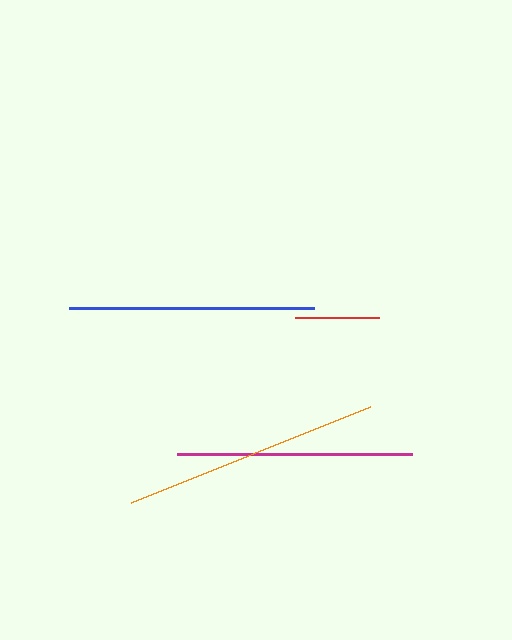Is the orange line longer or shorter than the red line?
The orange line is longer than the red line.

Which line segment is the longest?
The orange line is the longest at approximately 258 pixels.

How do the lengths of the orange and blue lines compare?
The orange and blue lines are approximately the same length.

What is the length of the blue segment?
The blue segment is approximately 245 pixels long.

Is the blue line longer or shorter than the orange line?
The orange line is longer than the blue line.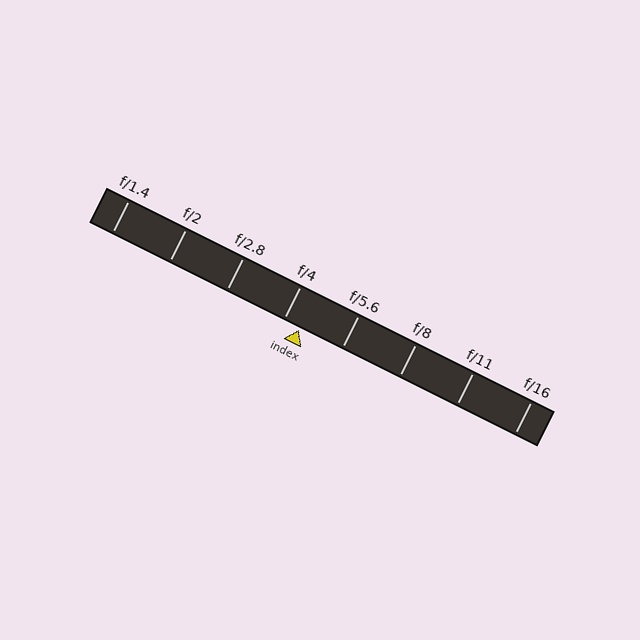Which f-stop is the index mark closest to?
The index mark is closest to f/4.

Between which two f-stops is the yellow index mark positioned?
The index mark is between f/4 and f/5.6.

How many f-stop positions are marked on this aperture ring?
There are 8 f-stop positions marked.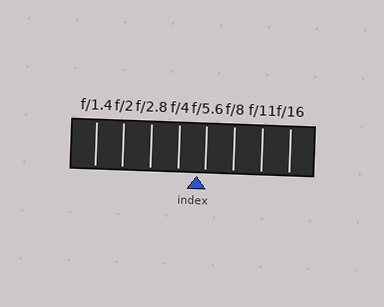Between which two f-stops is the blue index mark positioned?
The index mark is between f/4 and f/5.6.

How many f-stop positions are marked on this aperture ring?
There are 8 f-stop positions marked.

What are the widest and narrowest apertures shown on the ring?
The widest aperture shown is f/1.4 and the narrowest is f/16.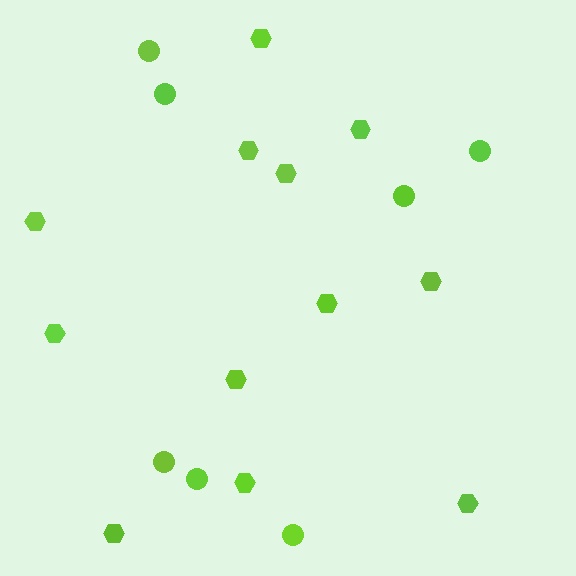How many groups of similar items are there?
There are 2 groups: one group of hexagons (12) and one group of circles (7).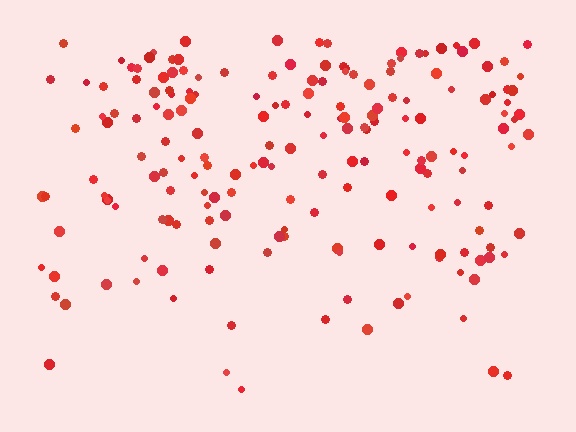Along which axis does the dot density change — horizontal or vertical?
Vertical.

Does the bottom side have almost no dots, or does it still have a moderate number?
Still a moderate number, just noticeably fewer than the top.